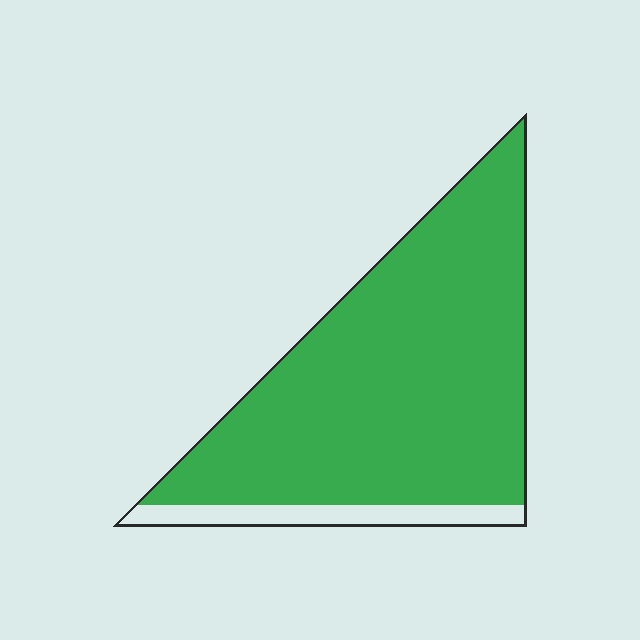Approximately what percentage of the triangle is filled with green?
Approximately 90%.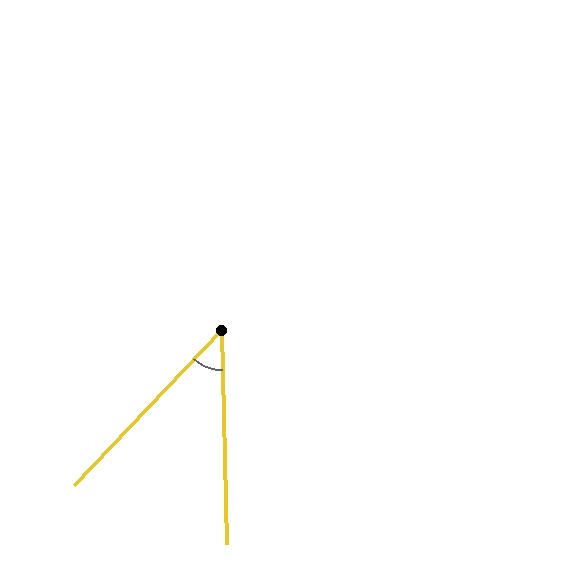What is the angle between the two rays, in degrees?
Approximately 45 degrees.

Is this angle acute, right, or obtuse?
It is acute.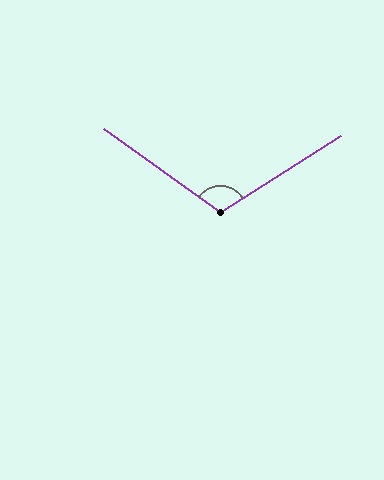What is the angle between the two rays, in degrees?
Approximately 112 degrees.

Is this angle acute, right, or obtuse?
It is obtuse.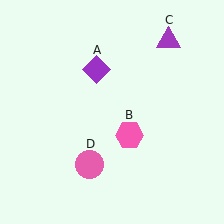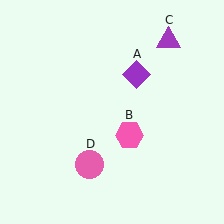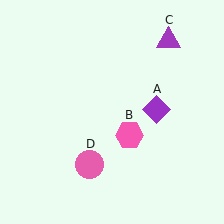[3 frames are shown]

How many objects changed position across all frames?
1 object changed position: purple diamond (object A).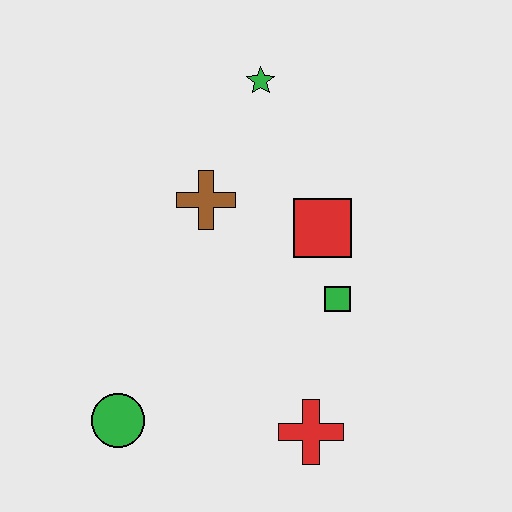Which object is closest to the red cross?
The green square is closest to the red cross.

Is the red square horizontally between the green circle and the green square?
Yes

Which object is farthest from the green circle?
The green star is farthest from the green circle.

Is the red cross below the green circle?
Yes